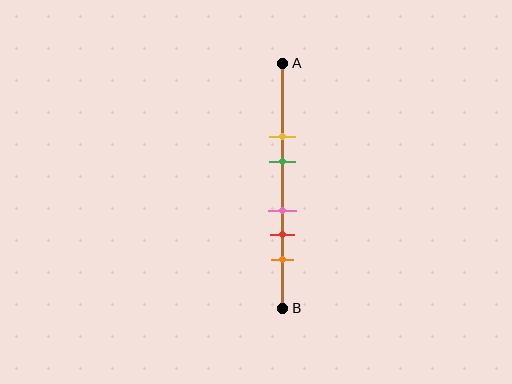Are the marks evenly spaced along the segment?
No, the marks are not evenly spaced.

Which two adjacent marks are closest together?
The pink and red marks are the closest adjacent pair.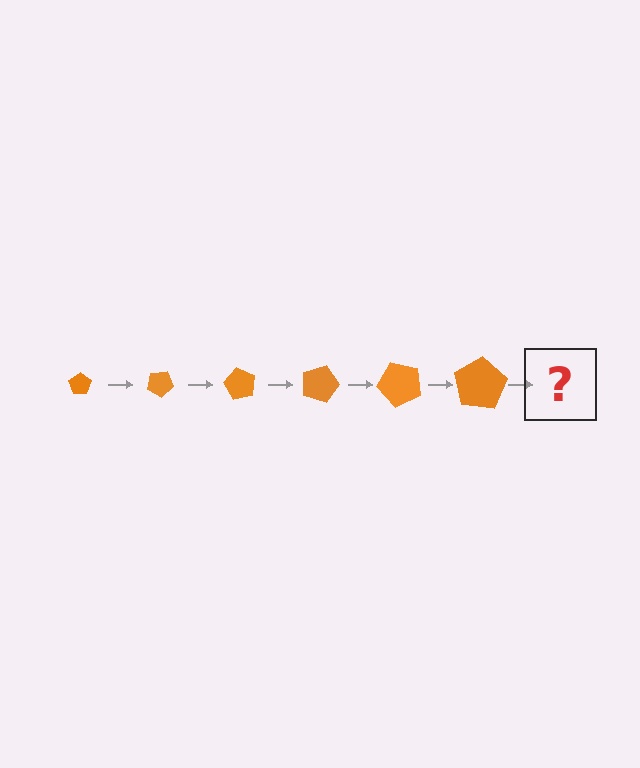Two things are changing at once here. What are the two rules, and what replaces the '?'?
The two rules are that the pentagon grows larger each step and it rotates 30 degrees each step. The '?' should be a pentagon, larger than the previous one and rotated 180 degrees from the start.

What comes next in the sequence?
The next element should be a pentagon, larger than the previous one and rotated 180 degrees from the start.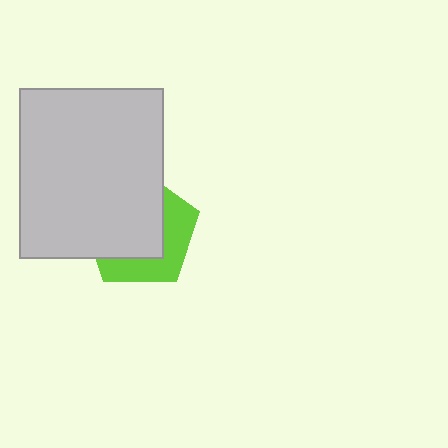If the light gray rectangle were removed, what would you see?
You would see the complete lime pentagon.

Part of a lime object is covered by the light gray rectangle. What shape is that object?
It is a pentagon.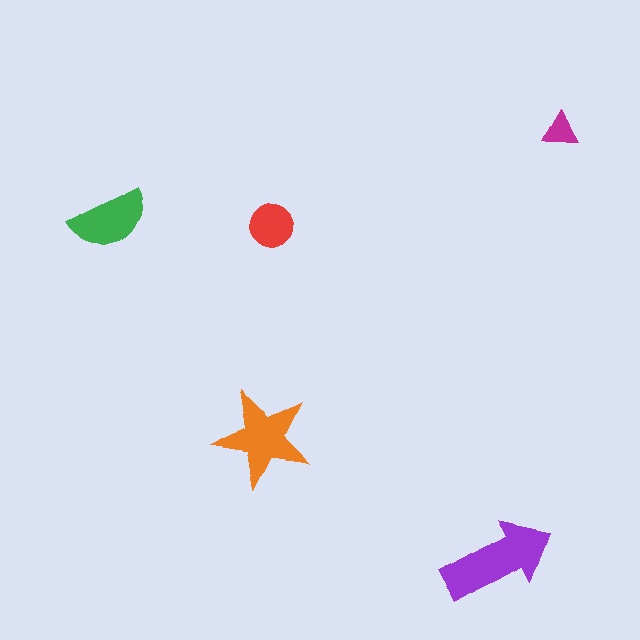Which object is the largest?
The purple arrow.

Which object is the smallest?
The magenta triangle.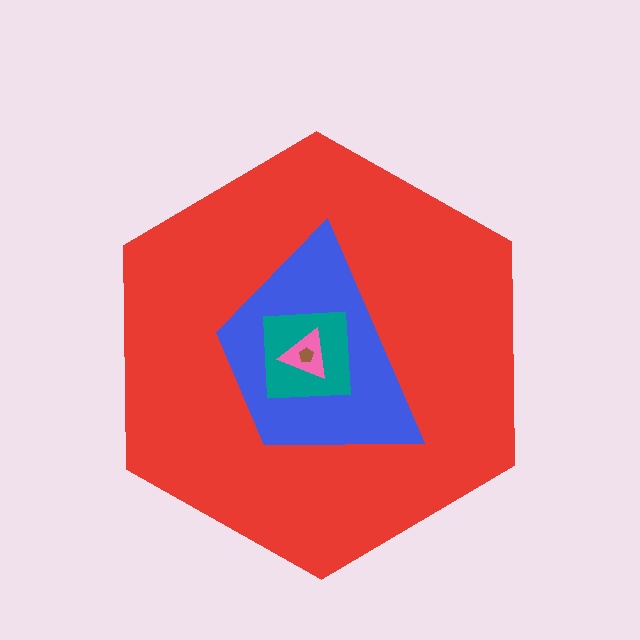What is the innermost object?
The brown pentagon.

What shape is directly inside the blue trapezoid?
The teal square.